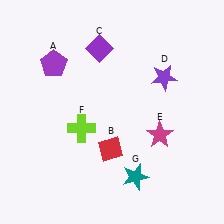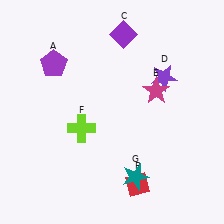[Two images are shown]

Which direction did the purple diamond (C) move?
The purple diamond (C) moved right.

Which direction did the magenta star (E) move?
The magenta star (E) moved up.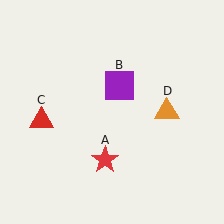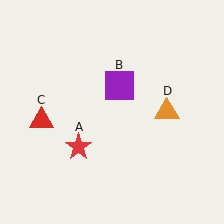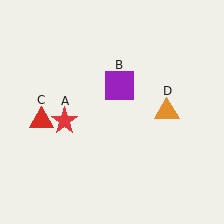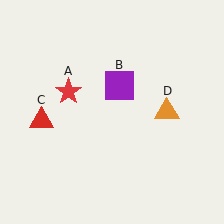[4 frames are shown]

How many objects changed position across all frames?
1 object changed position: red star (object A).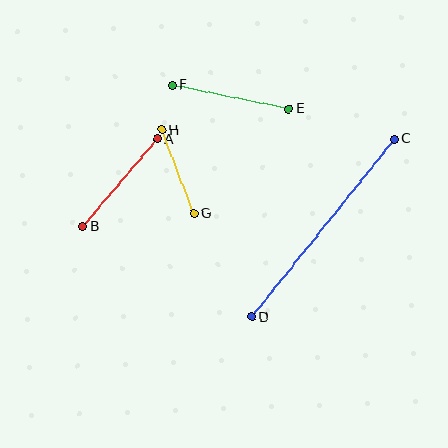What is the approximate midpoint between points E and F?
The midpoint is at approximately (230, 97) pixels.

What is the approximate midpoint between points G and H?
The midpoint is at approximately (178, 172) pixels.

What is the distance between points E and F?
The distance is approximately 119 pixels.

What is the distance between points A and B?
The distance is approximately 115 pixels.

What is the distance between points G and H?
The distance is approximately 90 pixels.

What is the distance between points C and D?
The distance is approximately 228 pixels.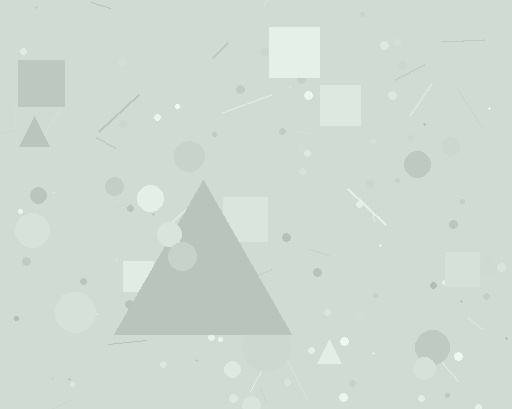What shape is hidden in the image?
A triangle is hidden in the image.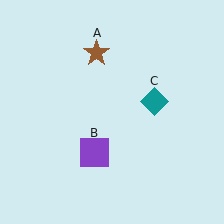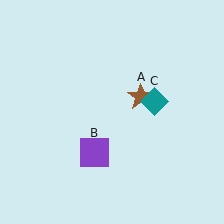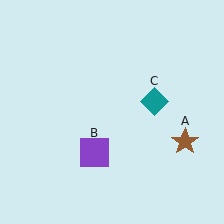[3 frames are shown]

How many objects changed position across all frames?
1 object changed position: brown star (object A).